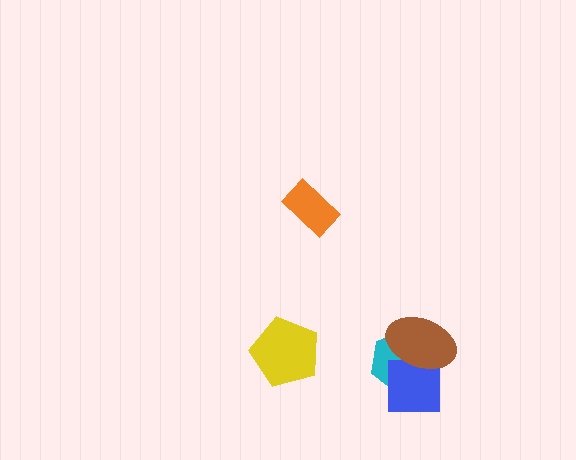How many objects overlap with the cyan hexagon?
2 objects overlap with the cyan hexagon.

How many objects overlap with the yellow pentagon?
0 objects overlap with the yellow pentagon.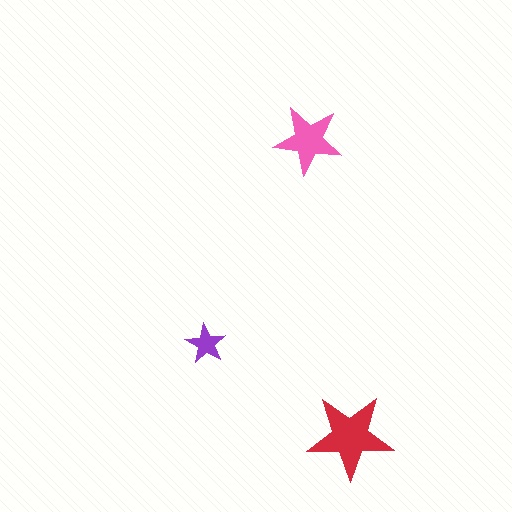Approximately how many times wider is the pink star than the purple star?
About 1.5 times wider.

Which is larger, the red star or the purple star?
The red one.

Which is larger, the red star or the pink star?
The red one.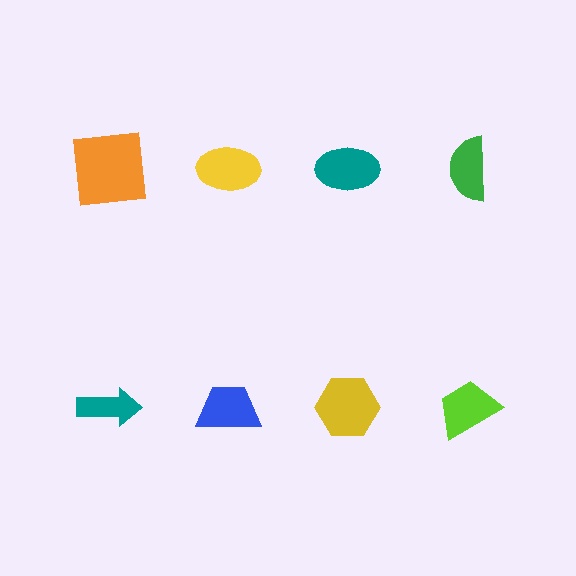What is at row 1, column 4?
A green semicircle.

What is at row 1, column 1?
An orange square.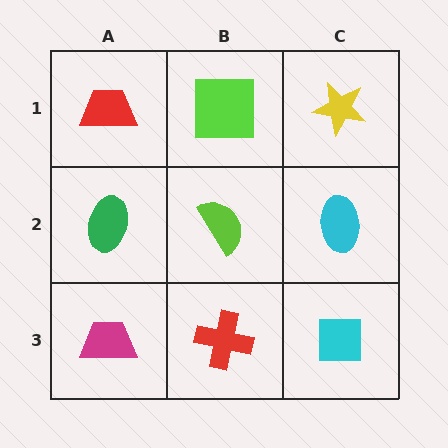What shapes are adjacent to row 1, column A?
A green ellipse (row 2, column A), a lime square (row 1, column B).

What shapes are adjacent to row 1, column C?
A cyan ellipse (row 2, column C), a lime square (row 1, column B).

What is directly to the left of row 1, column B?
A red trapezoid.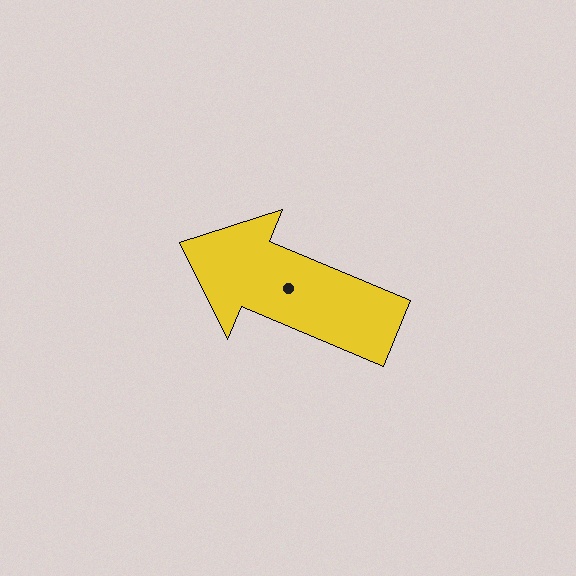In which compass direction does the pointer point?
Northwest.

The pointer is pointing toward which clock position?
Roughly 10 o'clock.